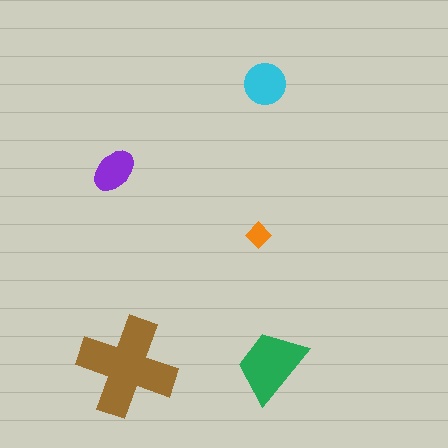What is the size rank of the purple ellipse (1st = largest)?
4th.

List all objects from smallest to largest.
The orange diamond, the purple ellipse, the cyan circle, the green trapezoid, the brown cross.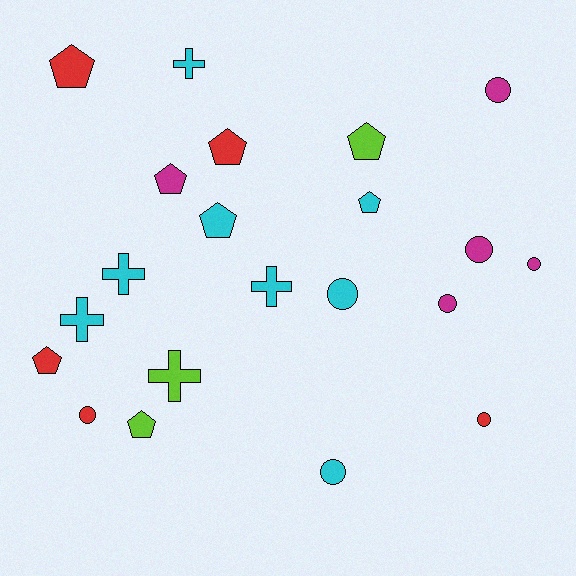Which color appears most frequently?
Cyan, with 8 objects.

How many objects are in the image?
There are 21 objects.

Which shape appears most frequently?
Circle, with 8 objects.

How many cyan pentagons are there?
There are 2 cyan pentagons.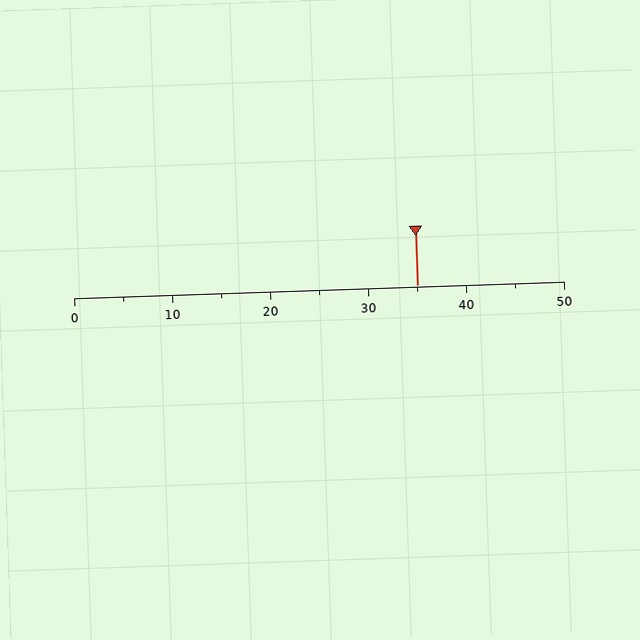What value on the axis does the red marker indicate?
The marker indicates approximately 35.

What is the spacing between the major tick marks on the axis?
The major ticks are spaced 10 apart.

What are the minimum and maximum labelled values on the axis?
The axis runs from 0 to 50.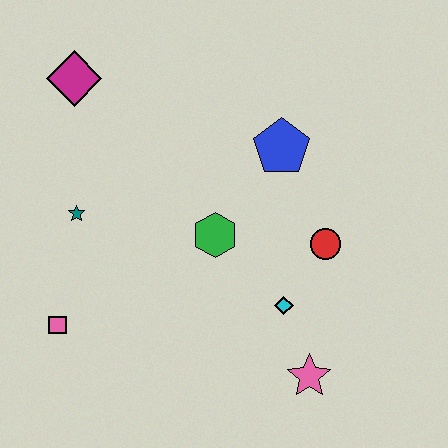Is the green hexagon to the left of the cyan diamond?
Yes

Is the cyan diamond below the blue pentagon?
Yes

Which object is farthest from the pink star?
The magenta diamond is farthest from the pink star.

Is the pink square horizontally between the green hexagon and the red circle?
No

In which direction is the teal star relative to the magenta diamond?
The teal star is below the magenta diamond.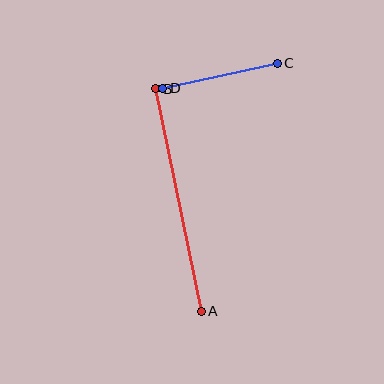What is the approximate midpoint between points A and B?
The midpoint is at approximately (179, 200) pixels.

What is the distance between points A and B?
The distance is approximately 227 pixels.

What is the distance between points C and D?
The distance is approximately 117 pixels.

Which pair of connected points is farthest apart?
Points A and B are farthest apart.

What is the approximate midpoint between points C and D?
The midpoint is at approximately (220, 76) pixels.